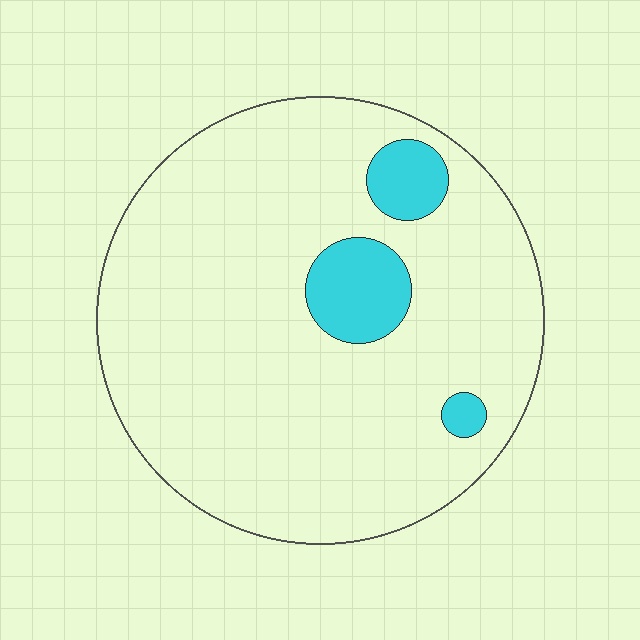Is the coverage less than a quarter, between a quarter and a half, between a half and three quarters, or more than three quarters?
Less than a quarter.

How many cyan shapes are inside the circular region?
3.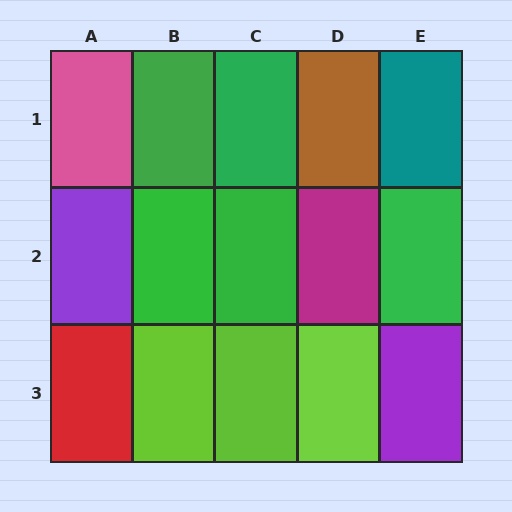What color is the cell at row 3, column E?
Purple.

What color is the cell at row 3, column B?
Lime.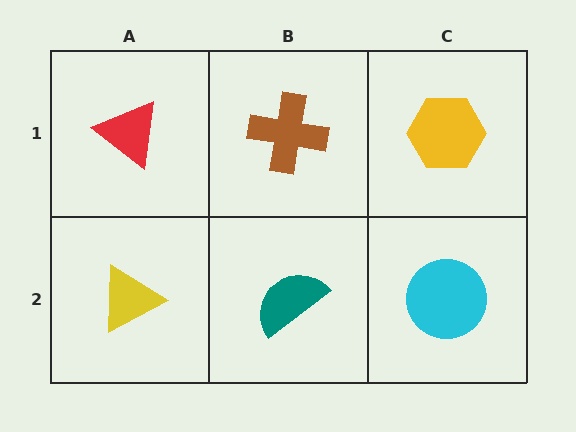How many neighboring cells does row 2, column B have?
3.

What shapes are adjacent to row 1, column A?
A yellow triangle (row 2, column A), a brown cross (row 1, column B).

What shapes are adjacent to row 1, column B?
A teal semicircle (row 2, column B), a red triangle (row 1, column A), a yellow hexagon (row 1, column C).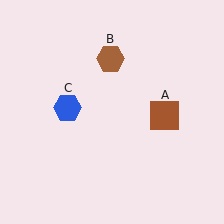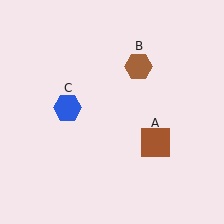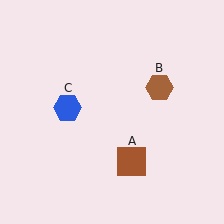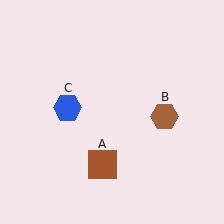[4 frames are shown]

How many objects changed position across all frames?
2 objects changed position: brown square (object A), brown hexagon (object B).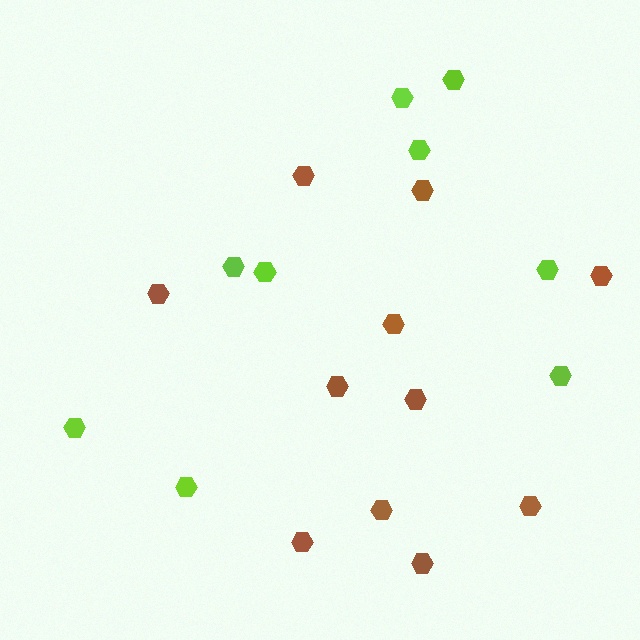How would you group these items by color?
There are 2 groups: one group of brown hexagons (11) and one group of lime hexagons (9).